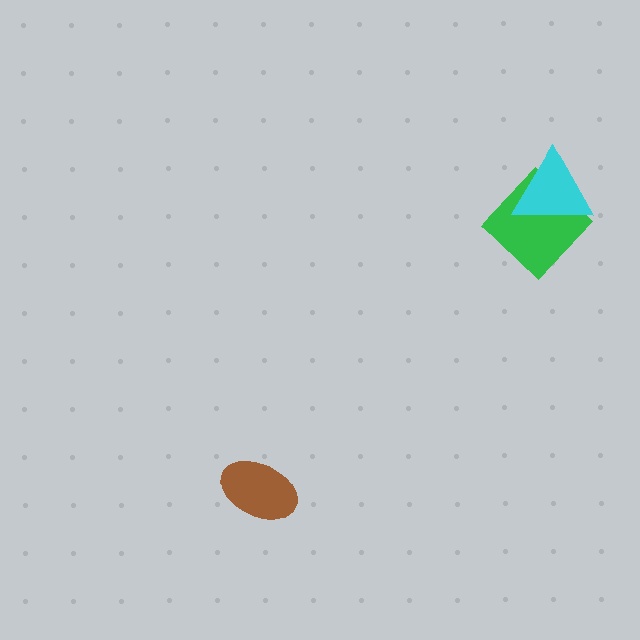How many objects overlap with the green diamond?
1 object overlaps with the green diamond.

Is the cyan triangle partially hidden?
No, no other shape covers it.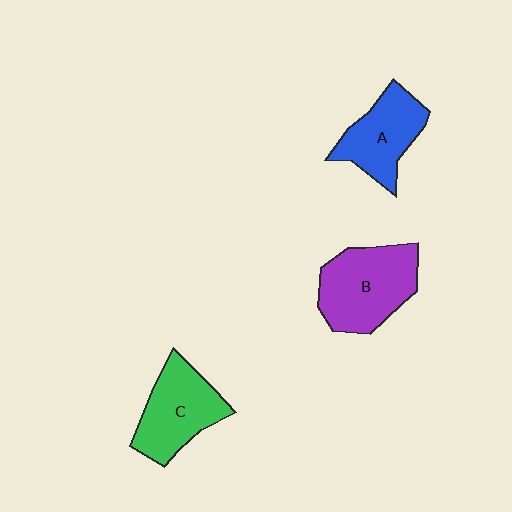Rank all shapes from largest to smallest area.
From largest to smallest: B (purple), C (green), A (blue).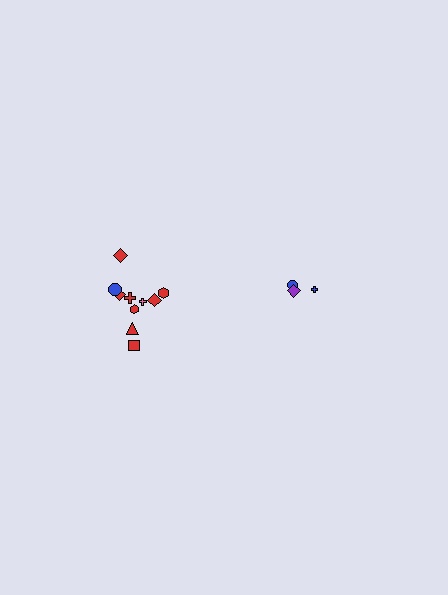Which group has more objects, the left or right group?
The left group.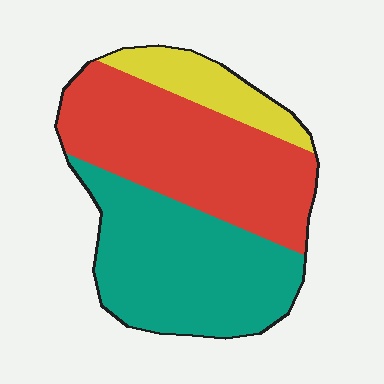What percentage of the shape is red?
Red covers around 45% of the shape.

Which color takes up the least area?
Yellow, at roughly 15%.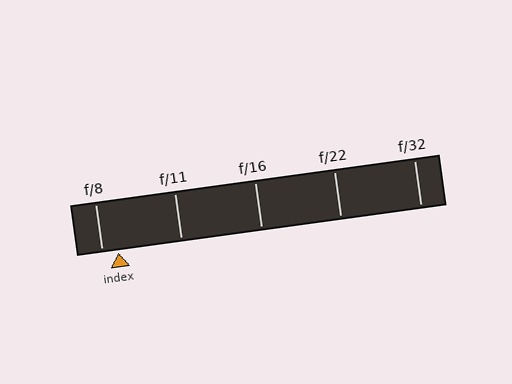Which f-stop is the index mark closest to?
The index mark is closest to f/8.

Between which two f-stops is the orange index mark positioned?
The index mark is between f/8 and f/11.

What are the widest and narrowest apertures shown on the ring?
The widest aperture shown is f/8 and the narrowest is f/32.